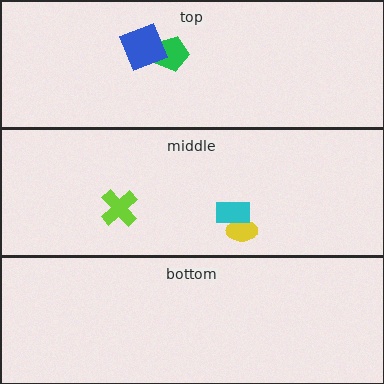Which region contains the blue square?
The top region.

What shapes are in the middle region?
The lime cross, the yellow ellipse, the cyan rectangle.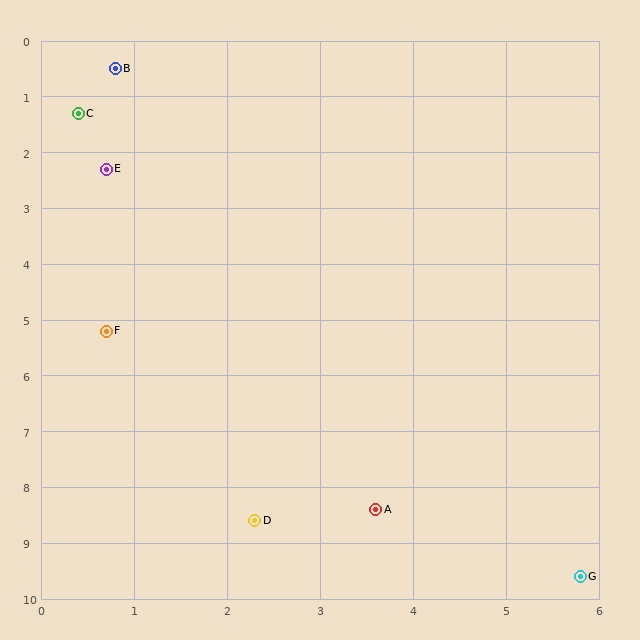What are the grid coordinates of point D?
Point D is at approximately (2.3, 8.6).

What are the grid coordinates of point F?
Point F is at approximately (0.7, 5.2).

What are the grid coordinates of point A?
Point A is at approximately (3.6, 8.4).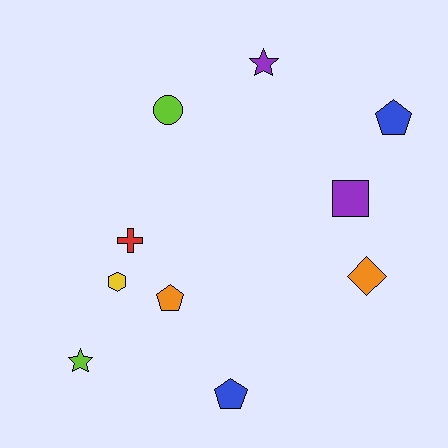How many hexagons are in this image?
There is 1 hexagon.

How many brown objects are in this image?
There are no brown objects.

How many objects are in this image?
There are 10 objects.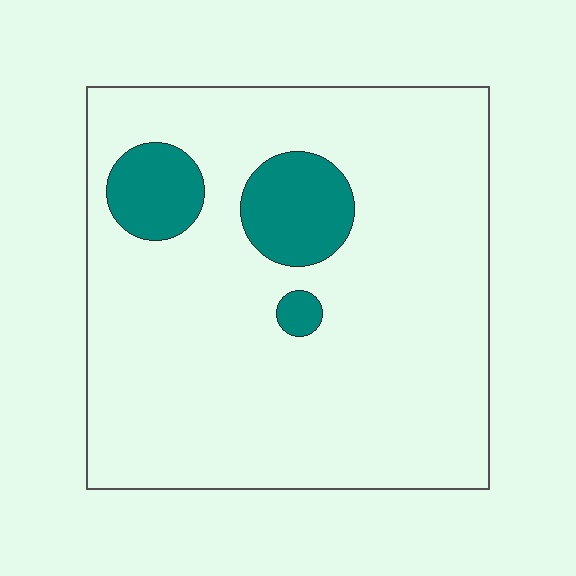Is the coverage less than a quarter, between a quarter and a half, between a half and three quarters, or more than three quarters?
Less than a quarter.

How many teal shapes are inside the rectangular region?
3.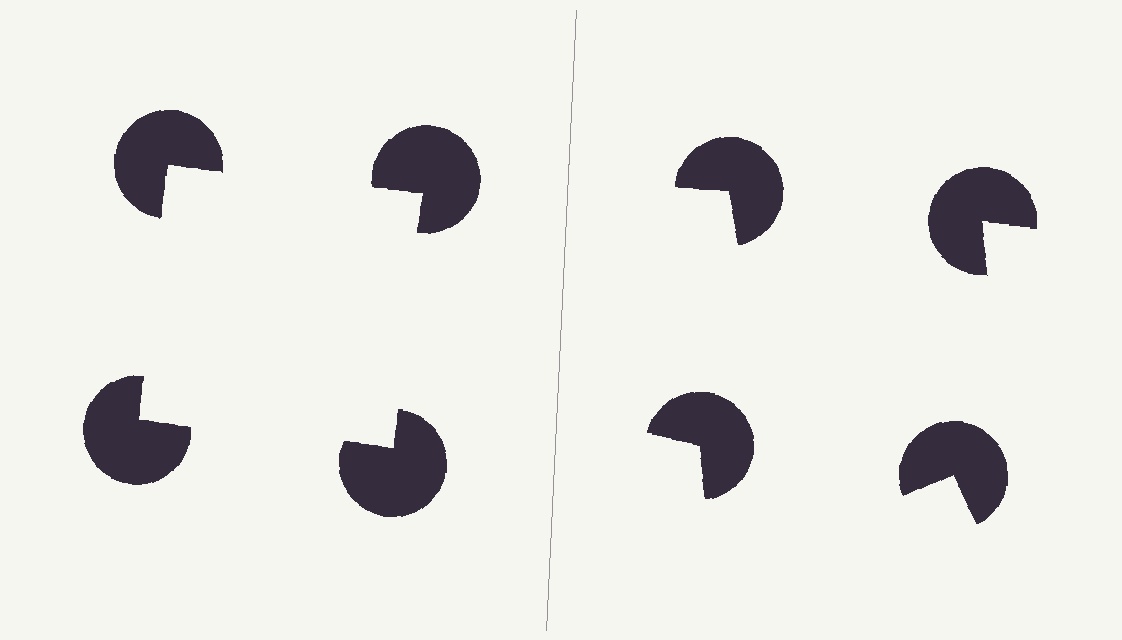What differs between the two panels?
The pac-man discs are positioned identically on both sides; only the wedge orientations differ. On the left they align to a square; on the right they are misaligned.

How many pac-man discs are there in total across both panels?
8 — 4 on each side.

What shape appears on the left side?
An illusory square.